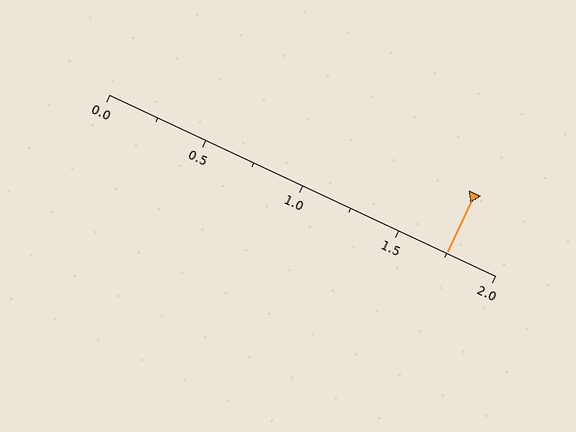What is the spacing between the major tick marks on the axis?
The major ticks are spaced 0.5 apart.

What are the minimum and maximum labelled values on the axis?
The axis runs from 0.0 to 2.0.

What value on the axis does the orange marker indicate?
The marker indicates approximately 1.75.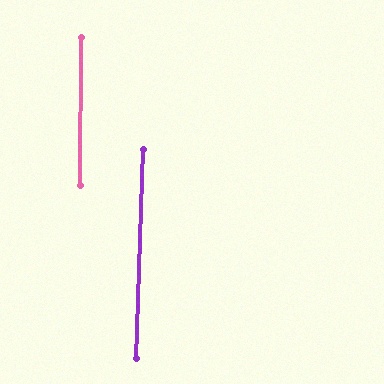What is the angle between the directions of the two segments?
Approximately 1 degree.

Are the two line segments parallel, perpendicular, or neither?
Parallel — their directions differ by only 1.2°.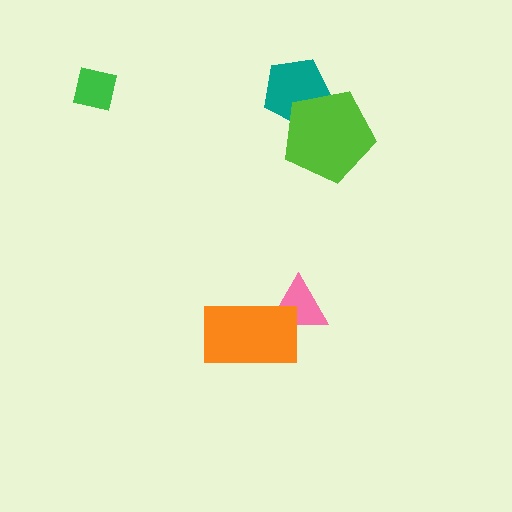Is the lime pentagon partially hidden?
No, no other shape covers it.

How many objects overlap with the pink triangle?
1 object overlaps with the pink triangle.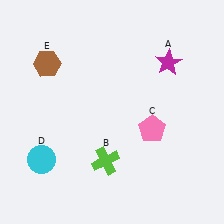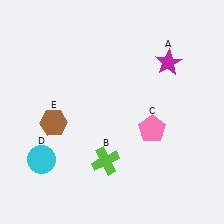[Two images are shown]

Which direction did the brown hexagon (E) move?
The brown hexagon (E) moved down.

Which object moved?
The brown hexagon (E) moved down.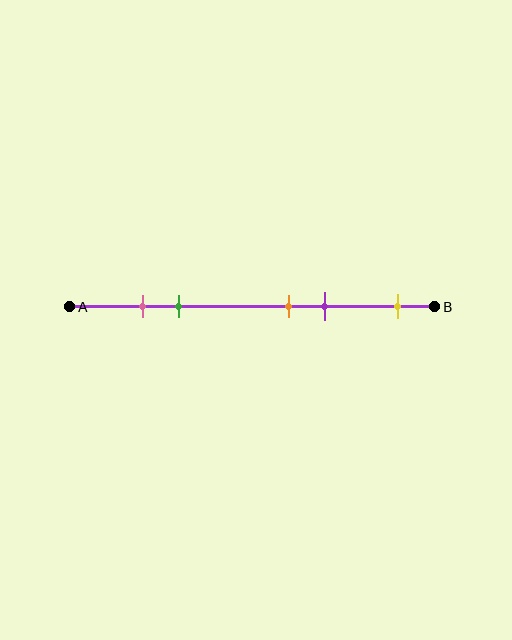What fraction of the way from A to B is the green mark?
The green mark is approximately 30% (0.3) of the way from A to B.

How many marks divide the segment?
There are 5 marks dividing the segment.